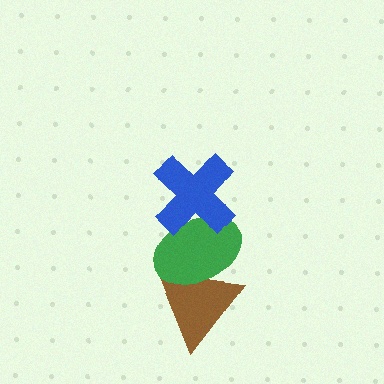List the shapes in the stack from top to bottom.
From top to bottom: the blue cross, the green ellipse, the brown triangle.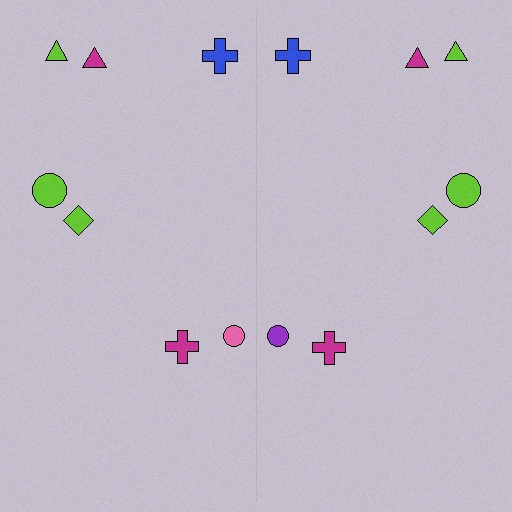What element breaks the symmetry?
The purple circle on the right side breaks the symmetry — its mirror counterpart is pink.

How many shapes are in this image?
There are 14 shapes in this image.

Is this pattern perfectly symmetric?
No, the pattern is not perfectly symmetric. The purple circle on the right side breaks the symmetry — its mirror counterpart is pink.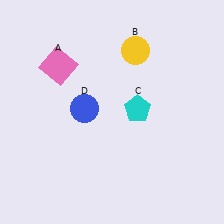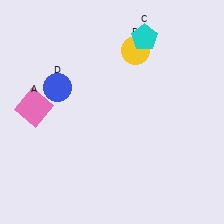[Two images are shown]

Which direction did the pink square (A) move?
The pink square (A) moved down.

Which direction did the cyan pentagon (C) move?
The cyan pentagon (C) moved up.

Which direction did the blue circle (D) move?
The blue circle (D) moved left.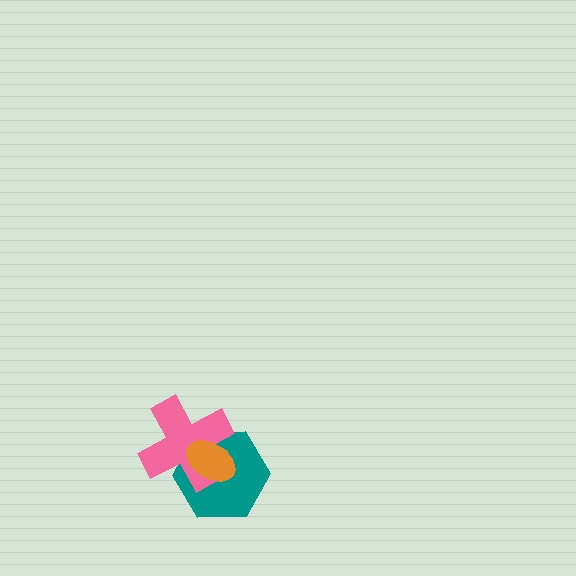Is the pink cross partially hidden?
Yes, it is partially covered by another shape.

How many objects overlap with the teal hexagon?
2 objects overlap with the teal hexagon.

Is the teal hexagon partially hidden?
Yes, it is partially covered by another shape.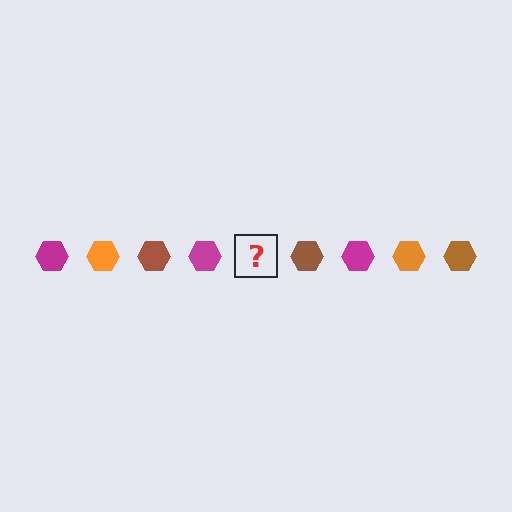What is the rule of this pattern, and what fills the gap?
The rule is that the pattern cycles through magenta, orange, brown hexagons. The gap should be filled with an orange hexagon.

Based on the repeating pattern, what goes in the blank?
The blank should be an orange hexagon.